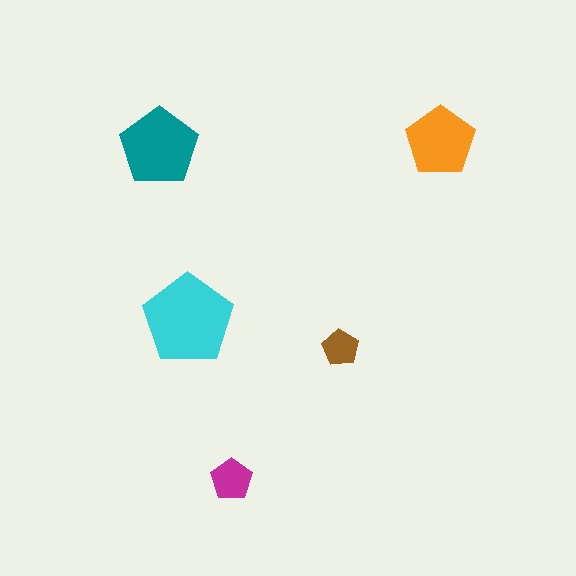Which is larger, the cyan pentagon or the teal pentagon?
The cyan one.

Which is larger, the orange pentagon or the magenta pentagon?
The orange one.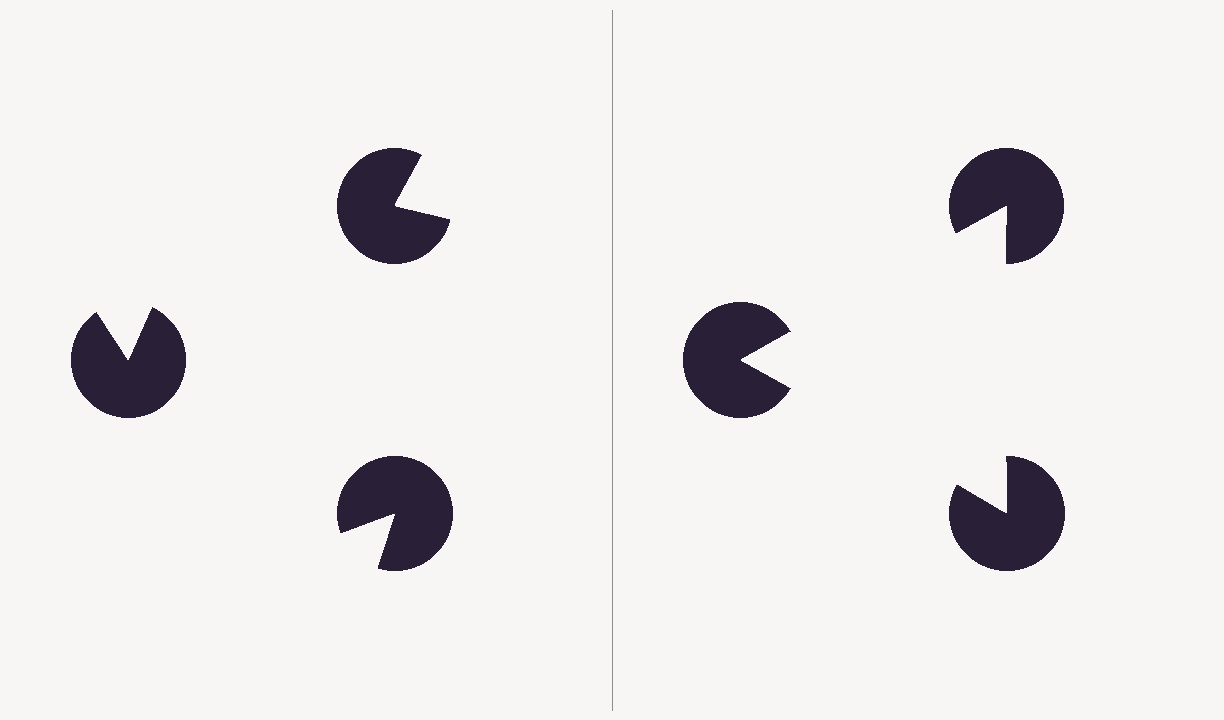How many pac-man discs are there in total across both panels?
6 — 3 on each side.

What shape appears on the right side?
An illusory triangle.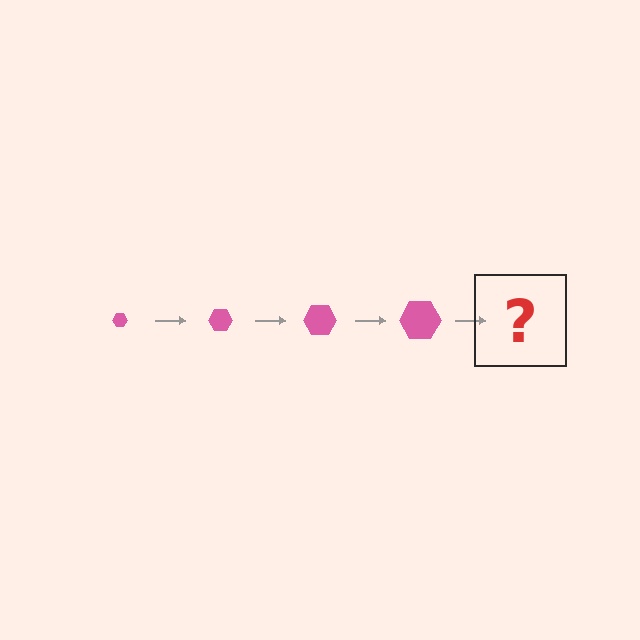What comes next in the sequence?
The next element should be a pink hexagon, larger than the previous one.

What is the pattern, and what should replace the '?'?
The pattern is that the hexagon gets progressively larger each step. The '?' should be a pink hexagon, larger than the previous one.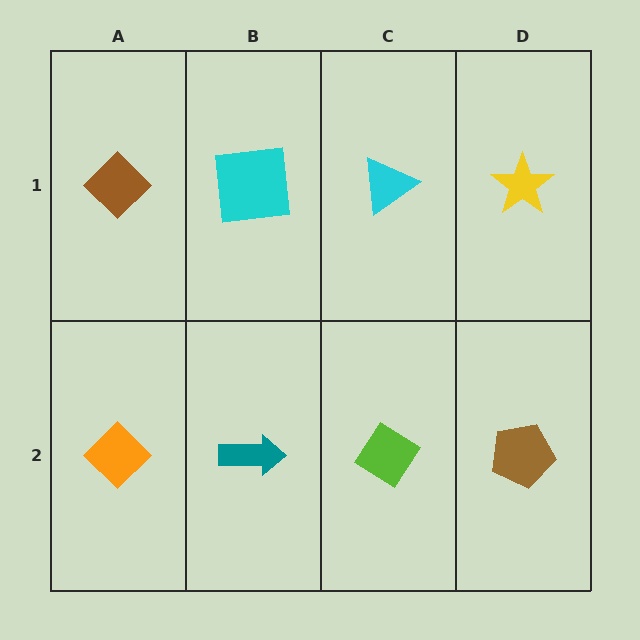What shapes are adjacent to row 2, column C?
A cyan triangle (row 1, column C), a teal arrow (row 2, column B), a brown pentagon (row 2, column D).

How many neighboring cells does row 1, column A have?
2.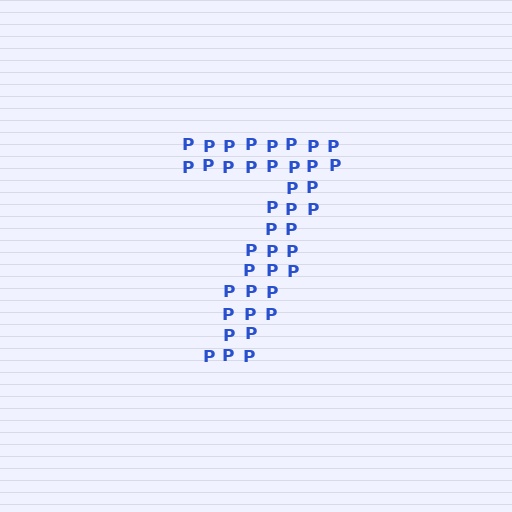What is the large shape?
The large shape is the digit 7.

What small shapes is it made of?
It is made of small letter P's.